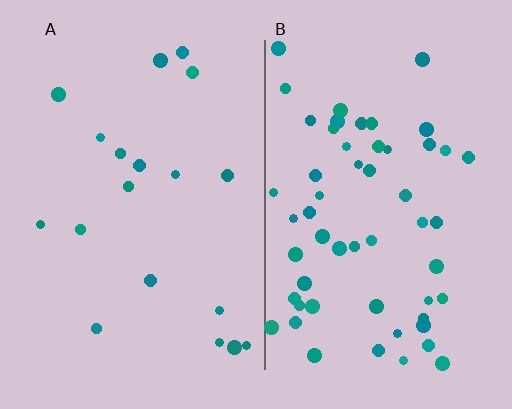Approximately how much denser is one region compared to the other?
Approximately 3.0× — region B over region A.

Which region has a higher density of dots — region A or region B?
B (the right).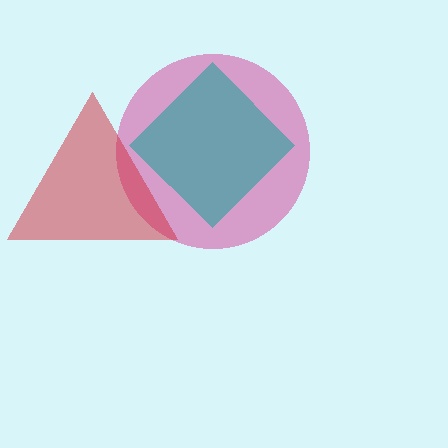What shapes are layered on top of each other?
The layered shapes are: a magenta circle, a teal diamond, a red triangle.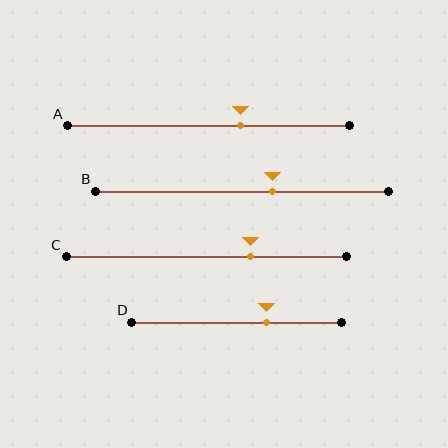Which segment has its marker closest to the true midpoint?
Segment B has its marker closest to the true midpoint.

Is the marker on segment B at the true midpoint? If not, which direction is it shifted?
No, the marker on segment B is shifted to the right by about 11% of the segment length.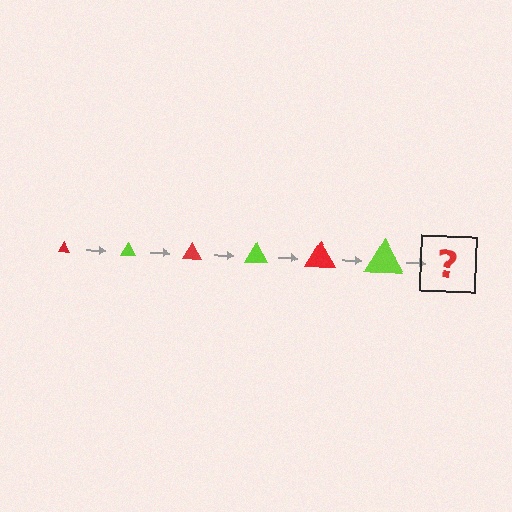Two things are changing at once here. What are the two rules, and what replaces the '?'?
The two rules are that the triangle grows larger each step and the color cycles through red and lime. The '?' should be a red triangle, larger than the previous one.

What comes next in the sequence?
The next element should be a red triangle, larger than the previous one.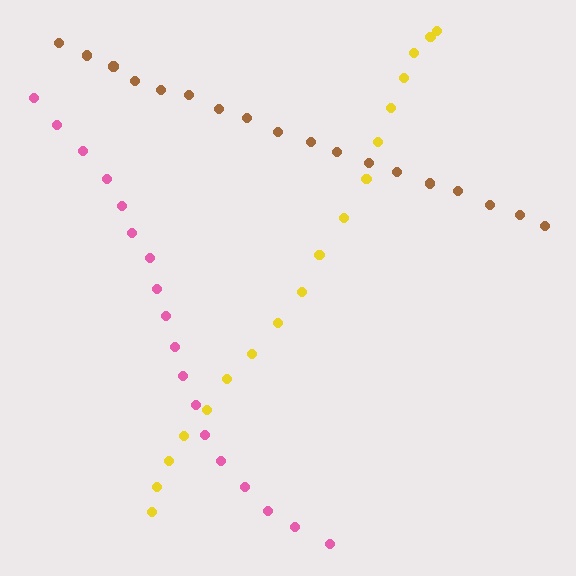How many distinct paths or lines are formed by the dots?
There are 3 distinct paths.